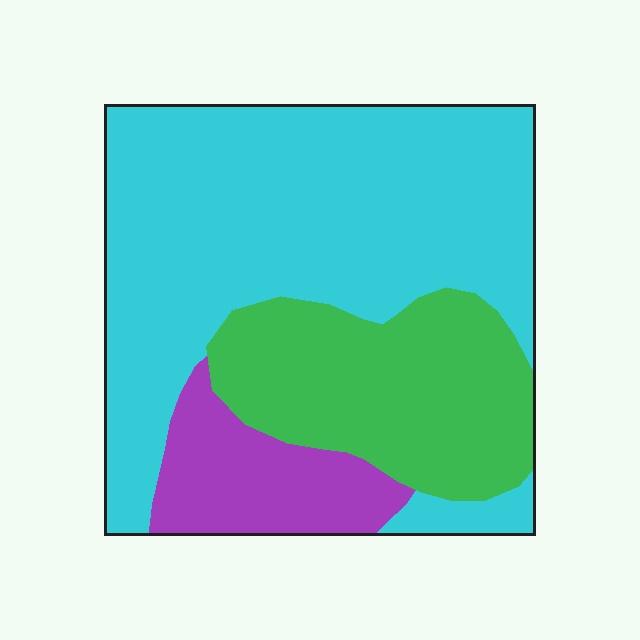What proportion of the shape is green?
Green takes up between a quarter and a half of the shape.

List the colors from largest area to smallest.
From largest to smallest: cyan, green, purple.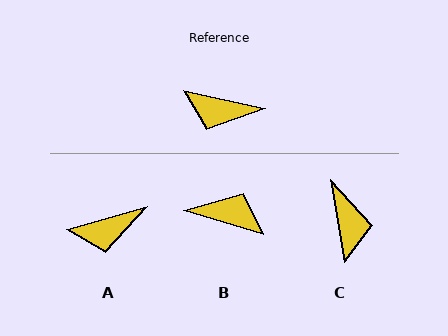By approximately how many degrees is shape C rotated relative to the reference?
Approximately 112 degrees counter-clockwise.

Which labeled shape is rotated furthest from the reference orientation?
B, about 176 degrees away.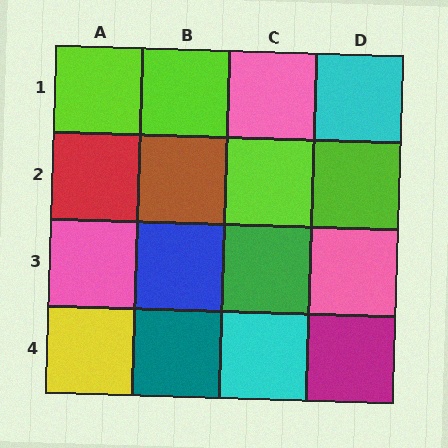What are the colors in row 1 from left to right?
Lime, lime, pink, cyan.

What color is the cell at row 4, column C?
Cyan.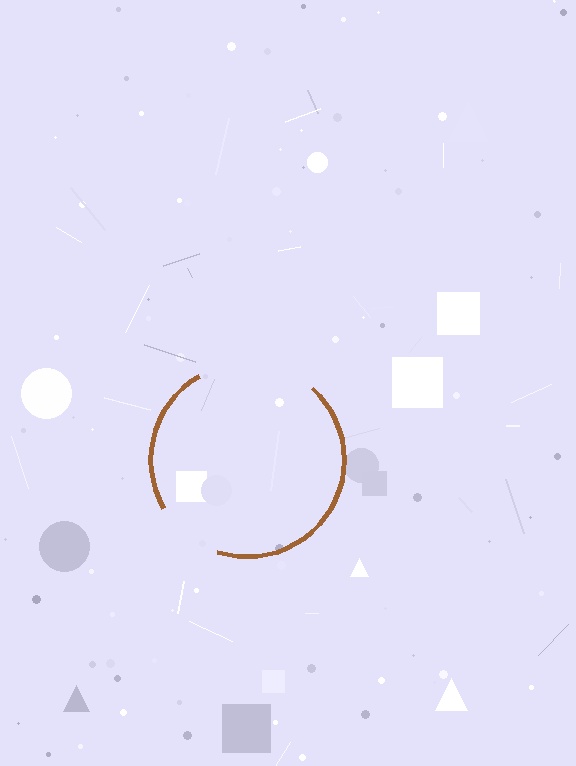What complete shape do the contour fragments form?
The contour fragments form a circle.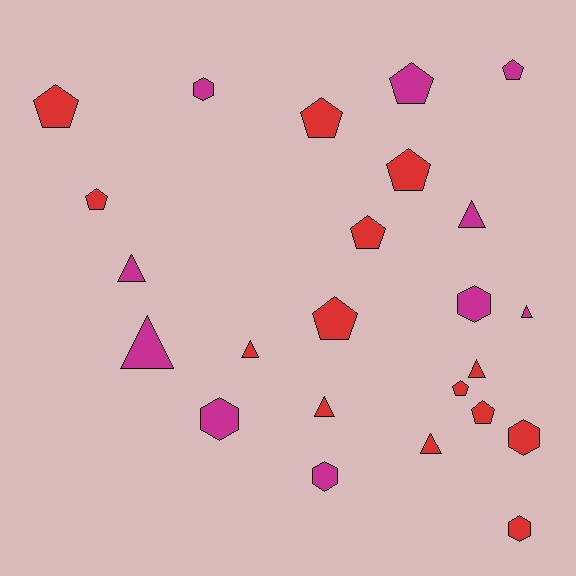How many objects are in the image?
There are 24 objects.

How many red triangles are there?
There are 4 red triangles.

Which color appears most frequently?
Red, with 14 objects.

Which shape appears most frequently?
Pentagon, with 10 objects.